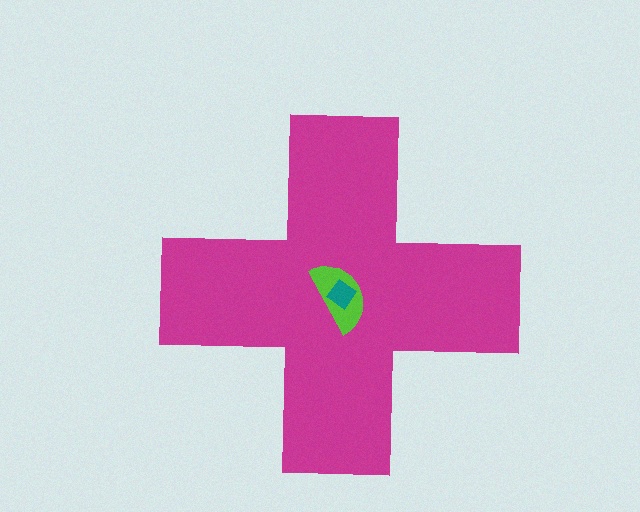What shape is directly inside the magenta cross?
The lime semicircle.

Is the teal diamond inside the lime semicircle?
Yes.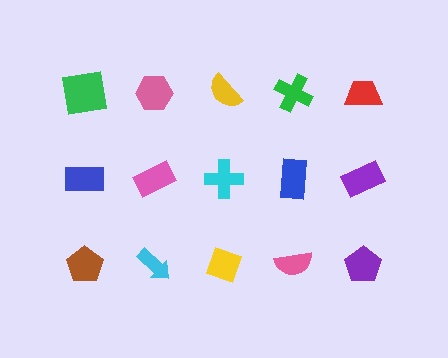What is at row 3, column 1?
A brown pentagon.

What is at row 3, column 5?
A purple pentagon.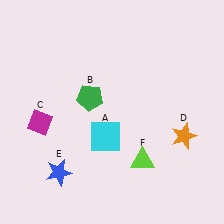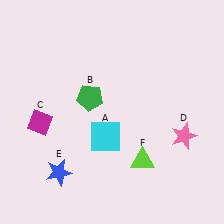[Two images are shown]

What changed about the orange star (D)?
In Image 1, D is orange. In Image 2, it changed to pink.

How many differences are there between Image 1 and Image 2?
There is 1 difference between the two images.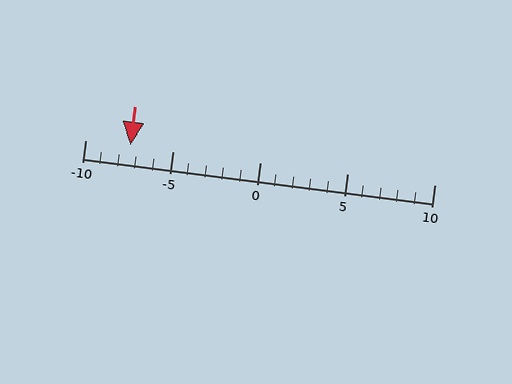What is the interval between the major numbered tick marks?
The major tick marks are spaced 5 units apart.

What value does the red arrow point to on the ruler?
The red arrow points to approximately -7.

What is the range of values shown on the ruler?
The ruler shows values from -10 to 10.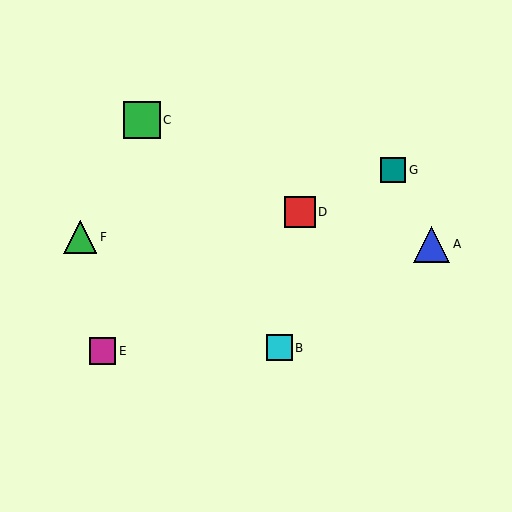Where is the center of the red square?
The center of the red square is at (300, 212).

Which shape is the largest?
The green square (labeled C) is the largest.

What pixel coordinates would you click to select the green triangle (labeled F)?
Click at (80, 237) to select the green triangle F.